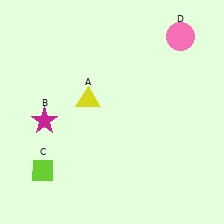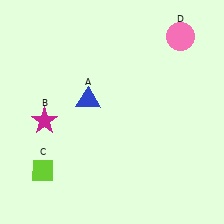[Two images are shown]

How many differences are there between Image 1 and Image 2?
There is 1 difference between the two images.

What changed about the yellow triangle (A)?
In Image 1, A is yellow. In Image 2, it changed to blue.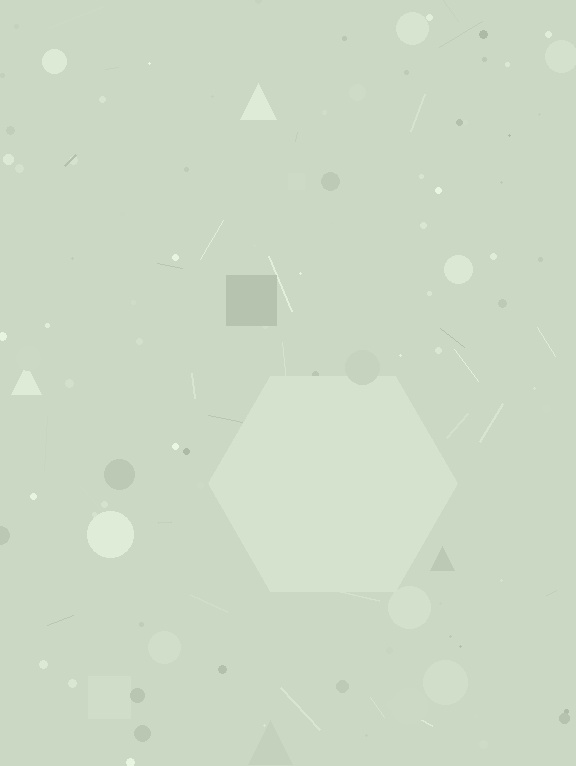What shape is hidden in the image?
A hexagon is hidden in the image.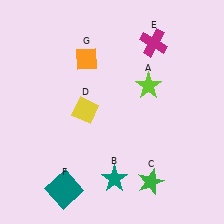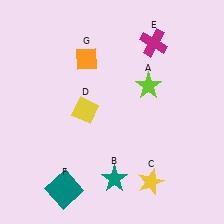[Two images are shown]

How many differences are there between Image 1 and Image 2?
There is 1 difference between the two images.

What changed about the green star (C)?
In Image 1, C is green. In Image 2, it changed to yellow.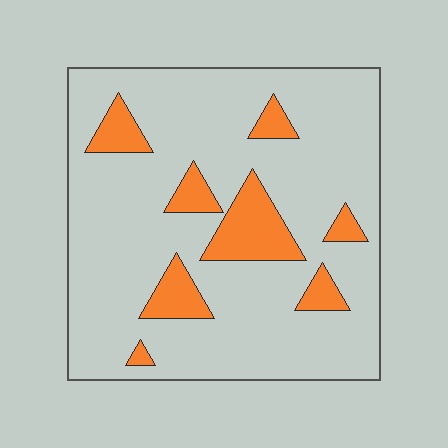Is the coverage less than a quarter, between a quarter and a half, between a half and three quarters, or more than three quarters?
Less than a quarter.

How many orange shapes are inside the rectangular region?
8.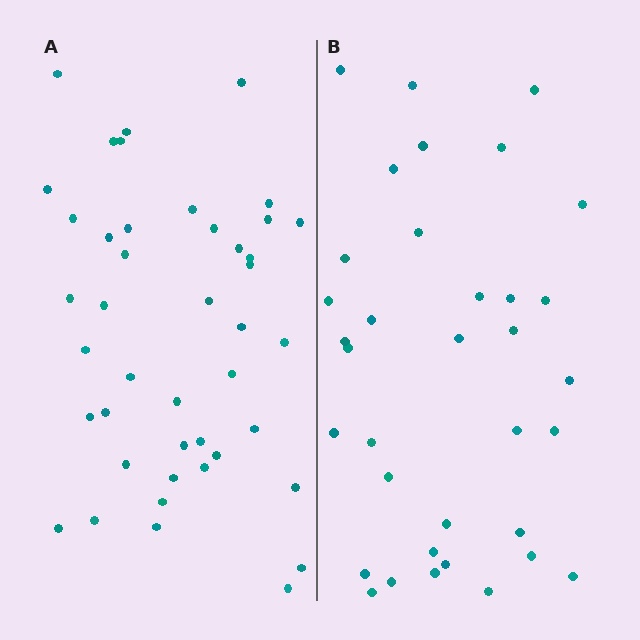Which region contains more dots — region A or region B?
Region A (the left region) has more dots.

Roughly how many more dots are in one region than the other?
Region A has roughly 8 or so more dots than region B.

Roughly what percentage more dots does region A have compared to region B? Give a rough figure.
About 25% more.